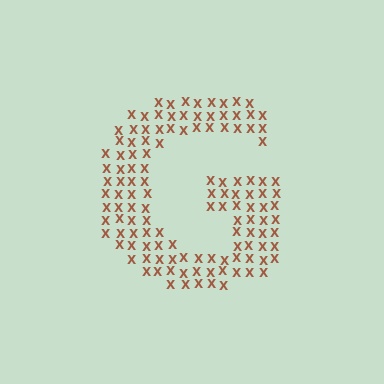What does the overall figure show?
The overall figure shows the letter G.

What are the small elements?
The small elements are letter X's.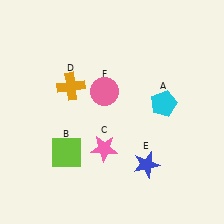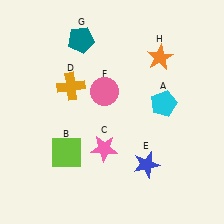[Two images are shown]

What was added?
A teal pentagon (G), an orange star (H) were added in Image 2.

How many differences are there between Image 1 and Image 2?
There are 2 differences between the two images.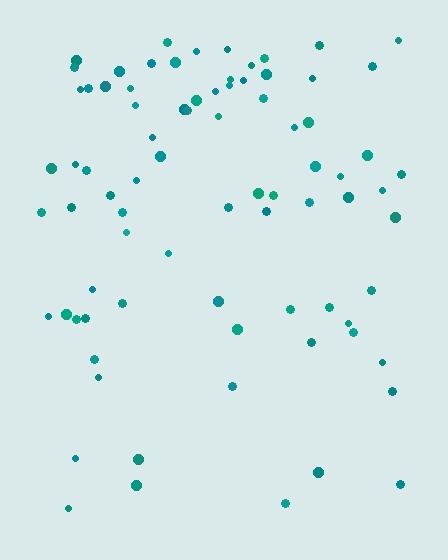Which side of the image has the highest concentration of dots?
The top.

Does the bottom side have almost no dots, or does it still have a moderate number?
Still a moderate number, just noticeably fewer than the top.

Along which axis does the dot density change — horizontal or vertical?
Vertical.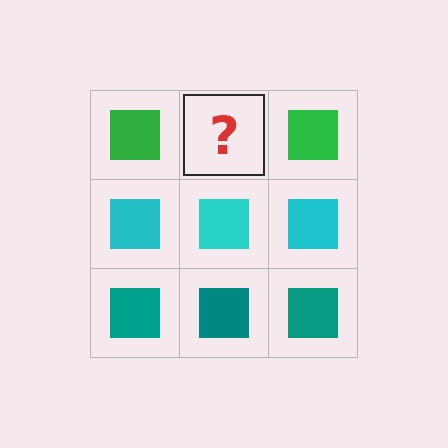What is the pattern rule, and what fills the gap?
The rule is that each row has a consistent color. The gap should be filled with a green square.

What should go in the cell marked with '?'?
The missing cell should contain a green square.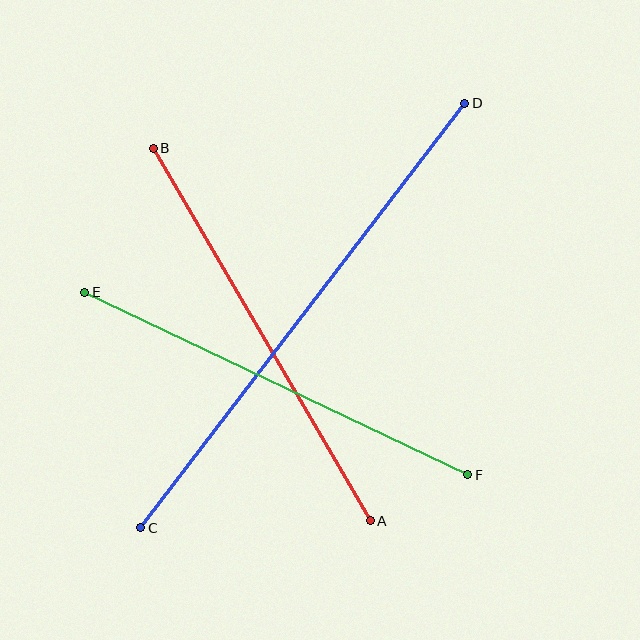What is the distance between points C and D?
The distance is approximately 534 pixels.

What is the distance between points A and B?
The distance is approximately 431 pixels.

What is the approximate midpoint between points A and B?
The midpoint is at approximately (262, 335) pixels.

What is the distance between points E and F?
The distance is approximately 424 pixels.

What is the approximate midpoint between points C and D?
The midpoint is at approximately (303, 315) pixels.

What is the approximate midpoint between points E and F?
The midpoint is at approximately (276, 384) pixels.